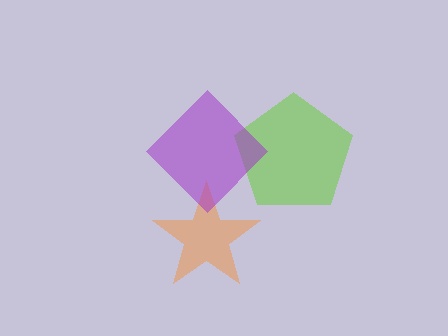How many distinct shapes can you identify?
There are 3 distinct shapes: an orange star, a lime pentagon, a purple diamond.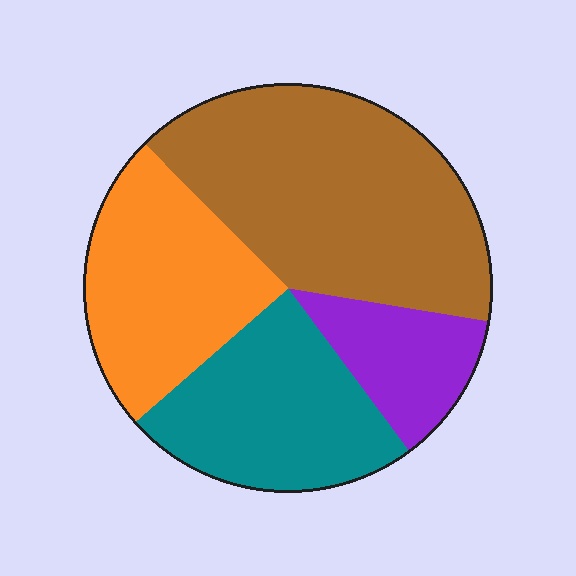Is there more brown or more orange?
Brown.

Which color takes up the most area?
Brown, at roughly 40%.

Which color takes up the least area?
Purple, at roughly 10%.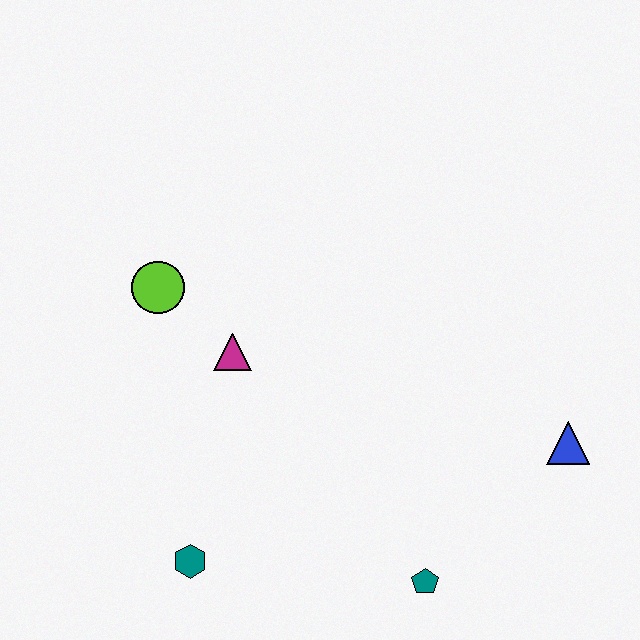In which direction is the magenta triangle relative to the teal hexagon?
The magenta triangle is above the teal hexagon.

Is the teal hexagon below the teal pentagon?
No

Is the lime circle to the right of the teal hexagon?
No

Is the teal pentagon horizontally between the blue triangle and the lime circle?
Yes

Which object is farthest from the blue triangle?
The lime circle is farthest from the blue triangle.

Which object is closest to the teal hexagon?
The magenta triangle is closest to the teal hexagon.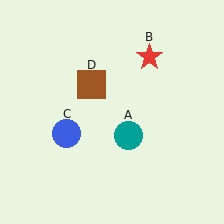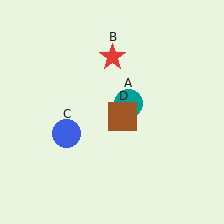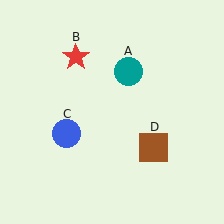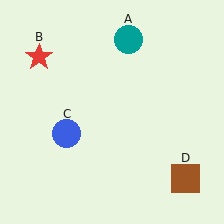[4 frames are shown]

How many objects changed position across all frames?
3 objects changed position: teal circle (object A), red star (object B), brown square (object D).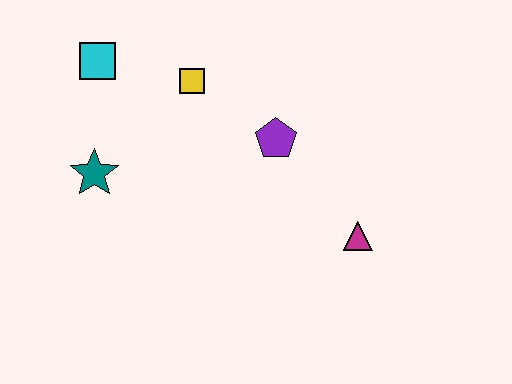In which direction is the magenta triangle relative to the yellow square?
The magenta triangle is to the right of the yellow square.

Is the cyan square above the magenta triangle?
Yes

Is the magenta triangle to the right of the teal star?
Yes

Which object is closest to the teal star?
The cyan square is closest to the teal star.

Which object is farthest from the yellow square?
The magenta triangle is farthest from the yellow square.